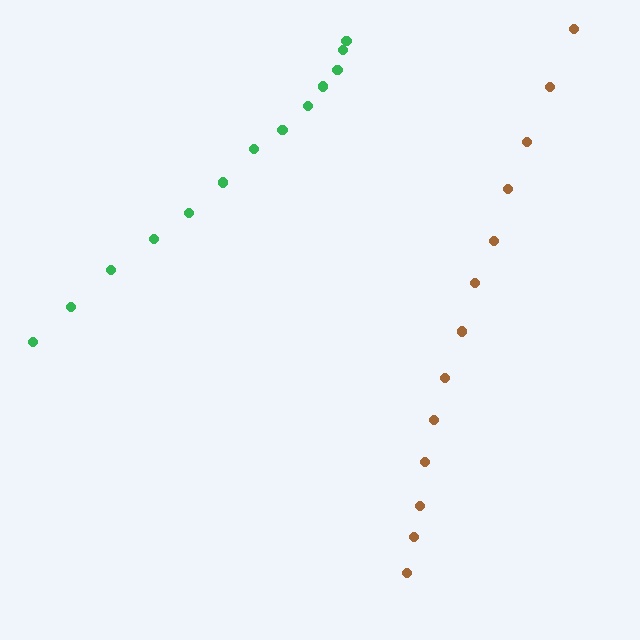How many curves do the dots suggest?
There are 2 distinct paths.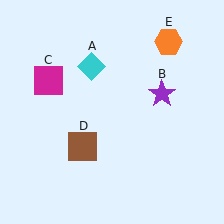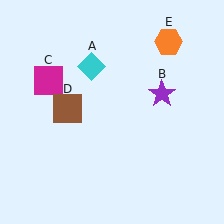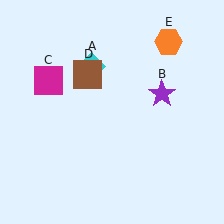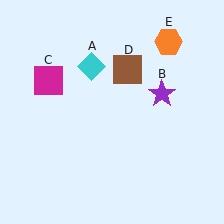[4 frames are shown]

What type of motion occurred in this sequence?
The brown square (object D) rotated clockwise around the center of the scene.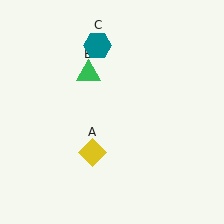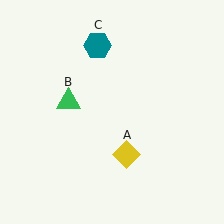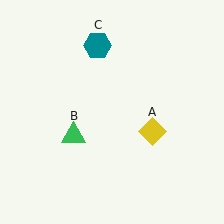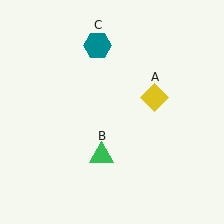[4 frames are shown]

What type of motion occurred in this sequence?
The yellow diamond (object A), green triangle (object B) rotated counterclockwise around the center of the scene.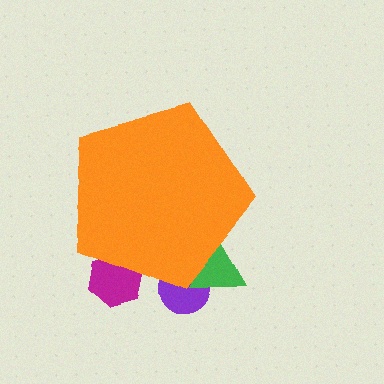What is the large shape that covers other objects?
An orange pentagon.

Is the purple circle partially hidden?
Yes, the purple circle is partially hidden behind the orange pentagon.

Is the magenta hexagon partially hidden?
Yes, the magenta hexagon is partially hidden behind the orange pentagon.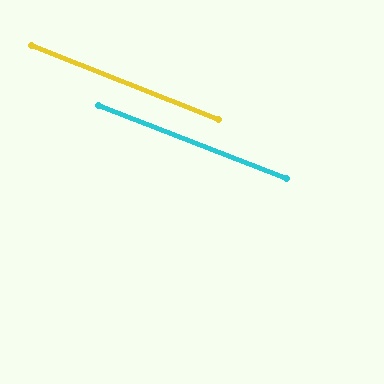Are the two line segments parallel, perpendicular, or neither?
Parallel — their directions differ by only 0.5°.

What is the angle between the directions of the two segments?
Approximately 1 degree.